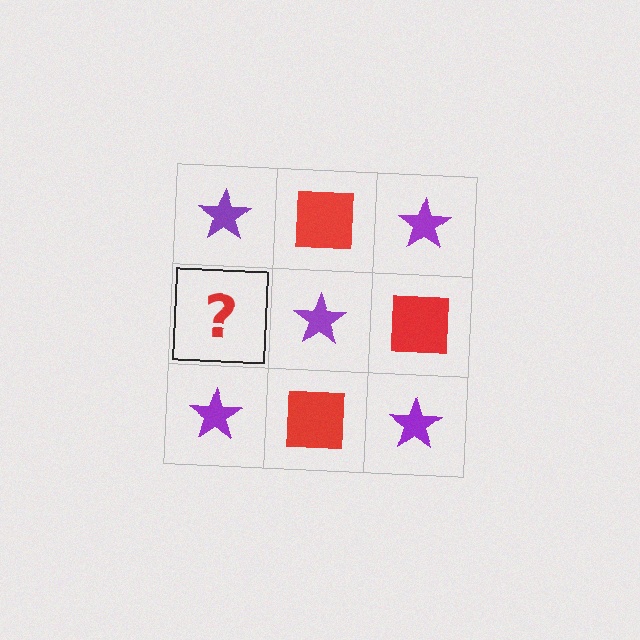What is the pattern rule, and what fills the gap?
The rule is that it alternates purple star and red square in a checkerboard pattern. The gap should be filled with a red square.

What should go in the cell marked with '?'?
The missing cell should contain a red square.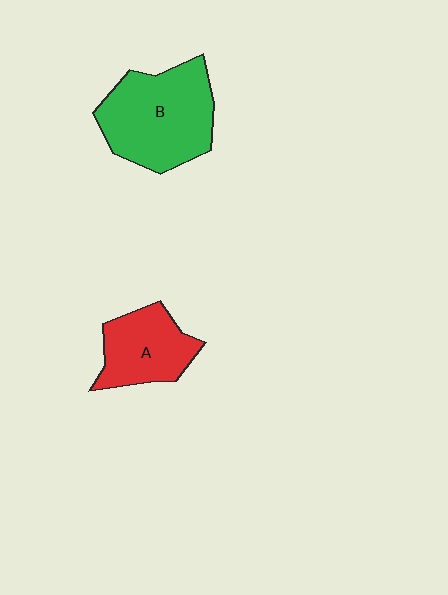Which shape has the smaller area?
Shape A (red).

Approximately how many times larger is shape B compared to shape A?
Approximately 1.6 times.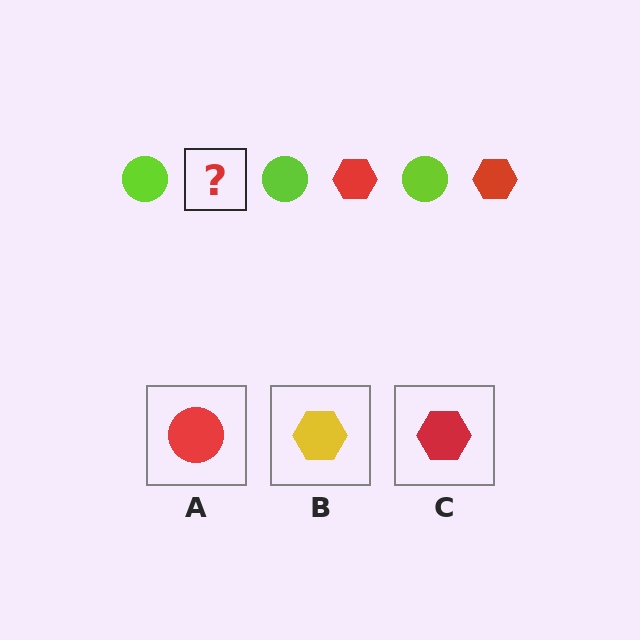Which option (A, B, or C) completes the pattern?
C.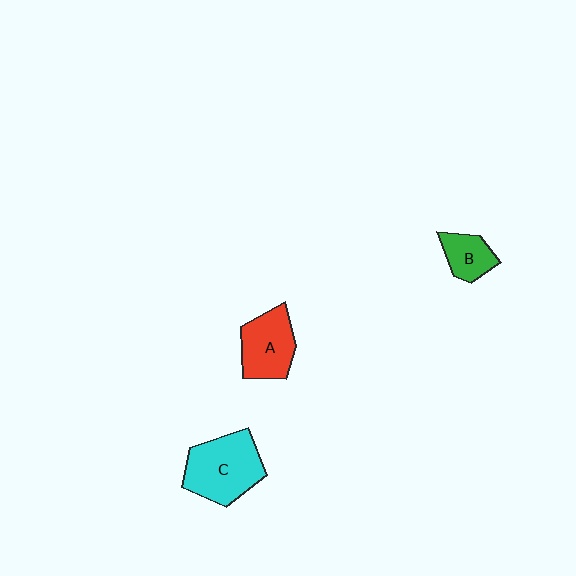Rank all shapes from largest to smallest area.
From largest to smallest: C (cyan), A (red), B (green).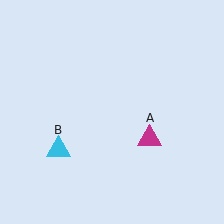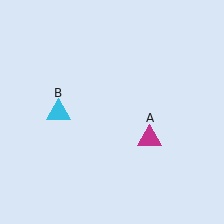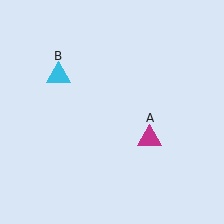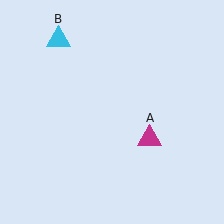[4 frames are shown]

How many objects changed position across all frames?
1 object changed position: cyan triangle (object B).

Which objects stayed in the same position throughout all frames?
Magenta triangle (object A) remained stationary.